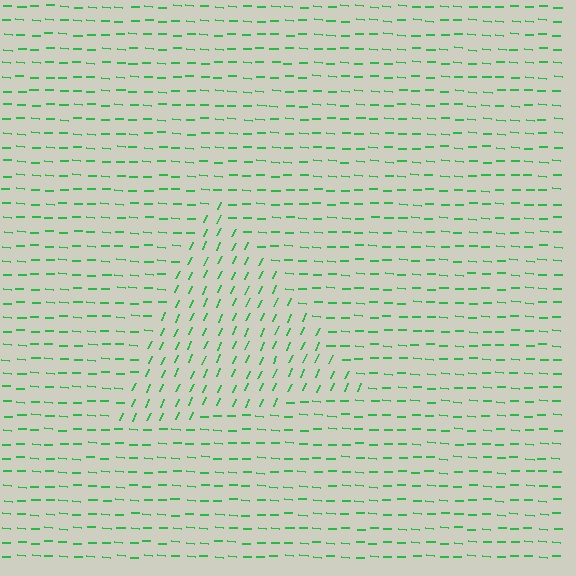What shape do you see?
I see a triangle.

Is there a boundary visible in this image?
Yes, there is a texture boundary formed by a change in line orientation.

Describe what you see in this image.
The image is filled with small green line segments. A triangle region in the image has lines oriented differently from the surrounding lines, creating a visible texture boundary.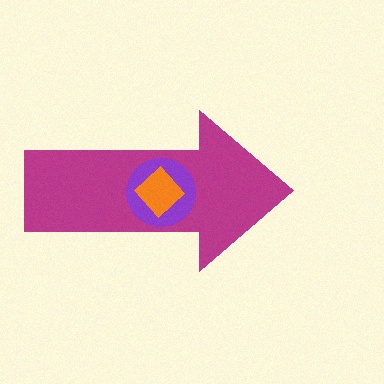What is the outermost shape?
The magenta arrow.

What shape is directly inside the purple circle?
The orange diamond.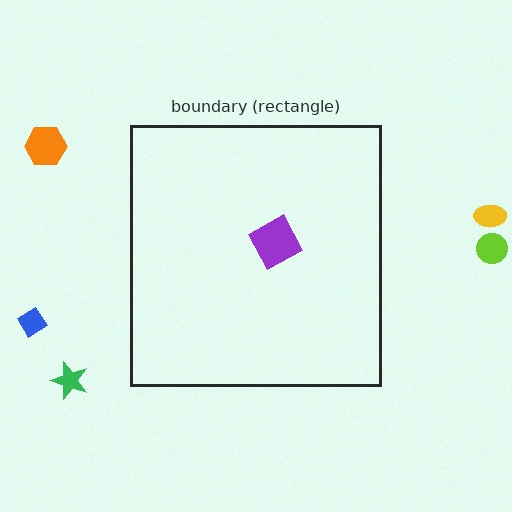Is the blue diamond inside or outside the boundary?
Outside.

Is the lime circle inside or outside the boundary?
Outside.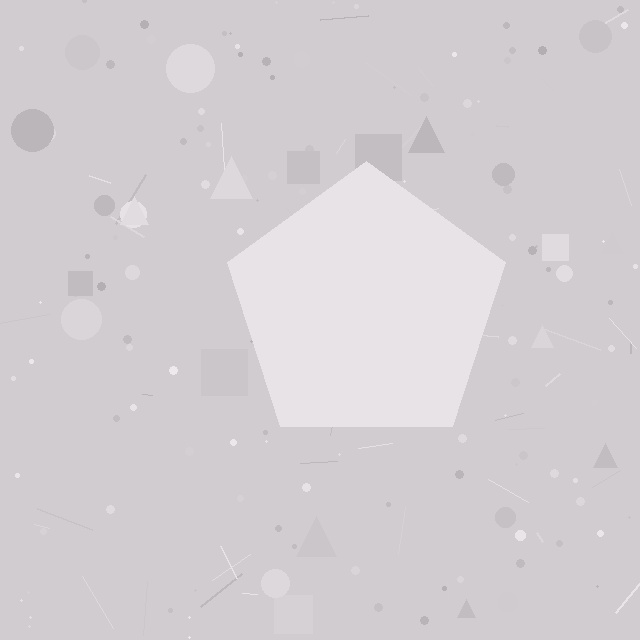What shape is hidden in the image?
A pentagon is hidden in the image.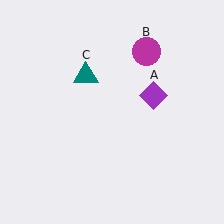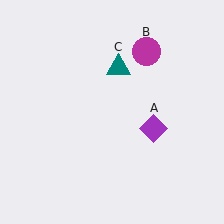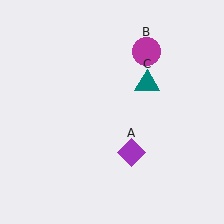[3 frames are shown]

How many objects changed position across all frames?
2 objects changed position: purple diamond (object A), teal triangle (object C).